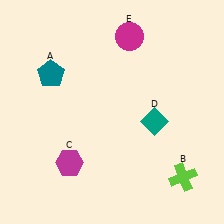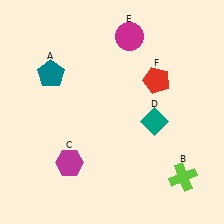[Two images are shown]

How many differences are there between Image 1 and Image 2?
There is 1 difference between the two images.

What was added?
A red pentagon (F) was added in Image 2.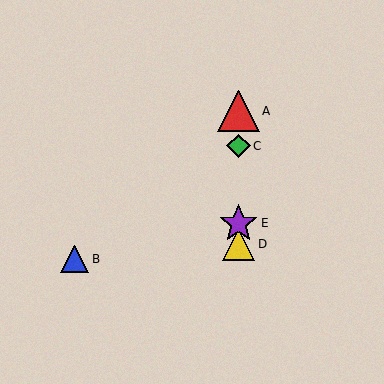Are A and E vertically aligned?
Yes, both are at x≈239.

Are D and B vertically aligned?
No, D is at x≈239 and B is at x≈75.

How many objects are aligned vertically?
4 objects (A, C, D, E) are aligned vertically.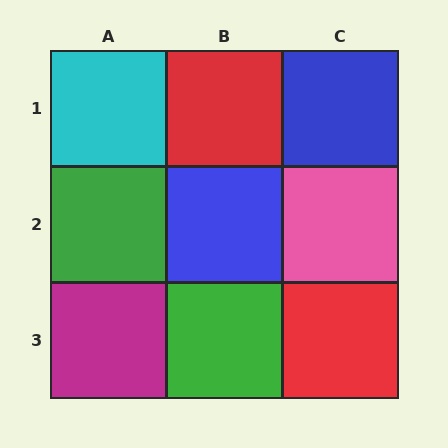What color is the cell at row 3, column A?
Magenta.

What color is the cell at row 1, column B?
Red.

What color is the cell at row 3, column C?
Red.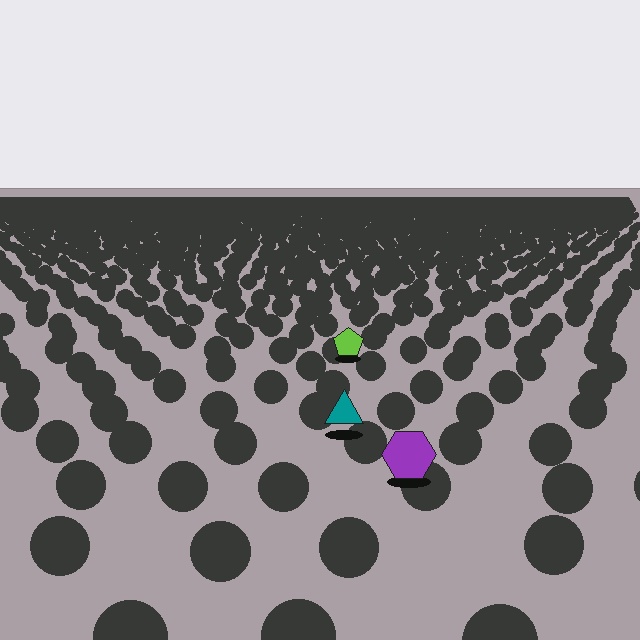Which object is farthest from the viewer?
The lime pentagon is farthest from the viewer. It appears smaller and the ground texture around it is denser.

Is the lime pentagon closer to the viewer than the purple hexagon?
No. The purple hexagon is closer — you can tell from the texture gradient: the ground texture is coarser near it.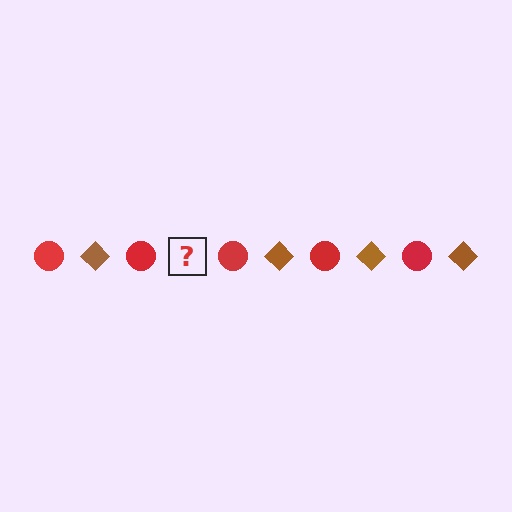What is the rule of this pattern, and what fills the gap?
The rule is that the pattern alternates between red circle and brown diamond. The gap should be filled with a brown diamond.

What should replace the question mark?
The question mark should be replaced with a brown diamond.